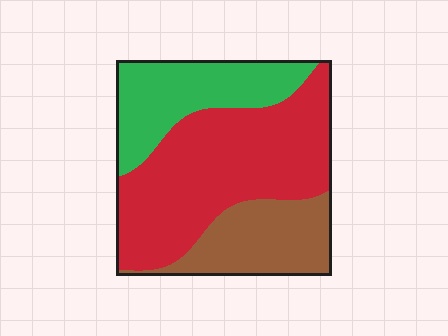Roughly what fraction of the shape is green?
Green covers around 25% of the shape.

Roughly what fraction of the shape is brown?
Brown covers about 25% of the shape.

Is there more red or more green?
Red.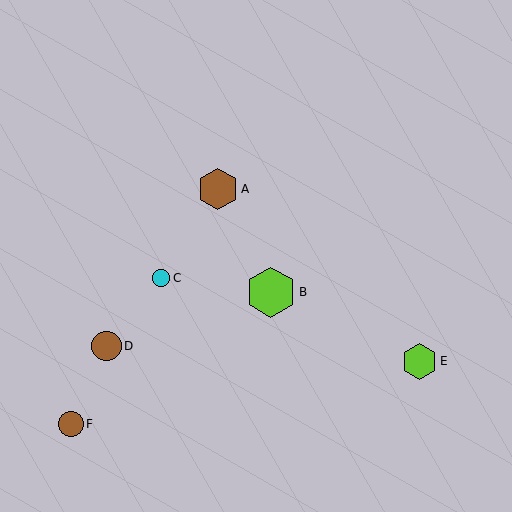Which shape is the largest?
The lime hexagon (labeled B) is the largest.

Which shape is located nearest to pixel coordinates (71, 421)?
The brown circle (labeled F) at (71, 424) is nearest to that location.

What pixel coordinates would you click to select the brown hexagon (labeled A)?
Click at (218, 189) to select the brown hexagon A.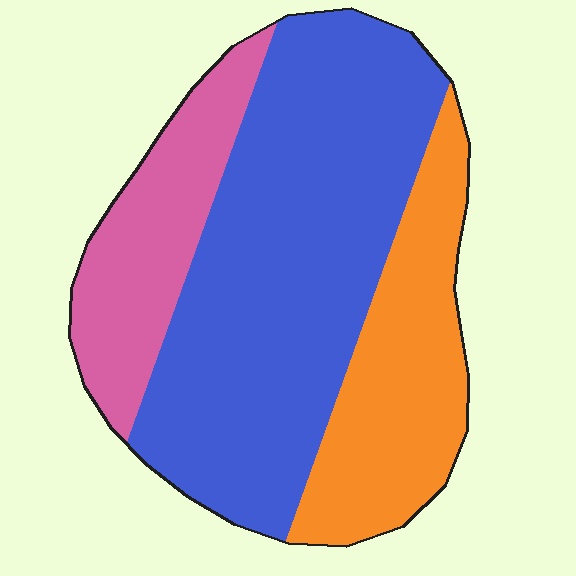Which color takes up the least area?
Pink, at roughly 20%.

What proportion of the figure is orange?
Orange covers 25% of the figure.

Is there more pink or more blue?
Blue.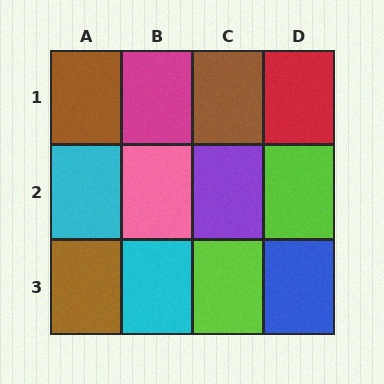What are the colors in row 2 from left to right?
Cyan, pink, purple, lime.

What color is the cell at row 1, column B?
Magenta.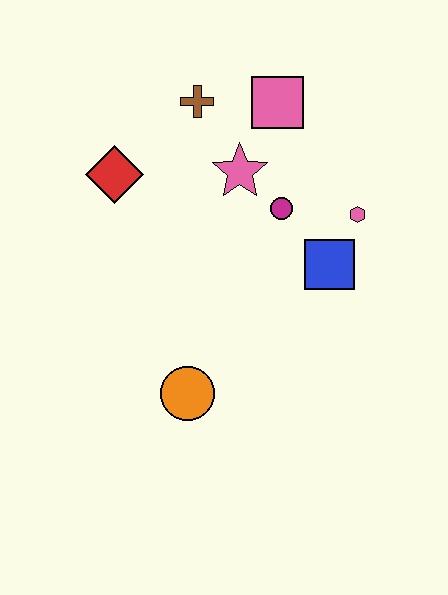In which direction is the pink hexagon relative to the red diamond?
The pink hexagon is to the right of the red diamond.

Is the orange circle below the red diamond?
Yes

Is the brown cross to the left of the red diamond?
No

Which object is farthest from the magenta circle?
The orange circle is farthest from the magenta circle.